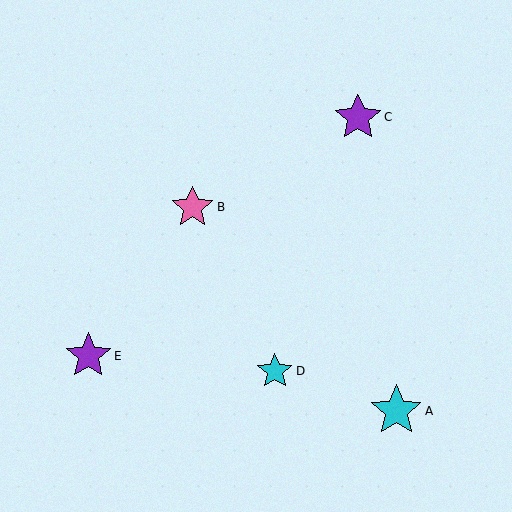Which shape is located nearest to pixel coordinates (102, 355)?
The purple star (labeled E) at (88, 356) is nearest to that location.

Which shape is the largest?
The cyan star (labeled A) is the largest.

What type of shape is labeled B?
Shape B is a pink star.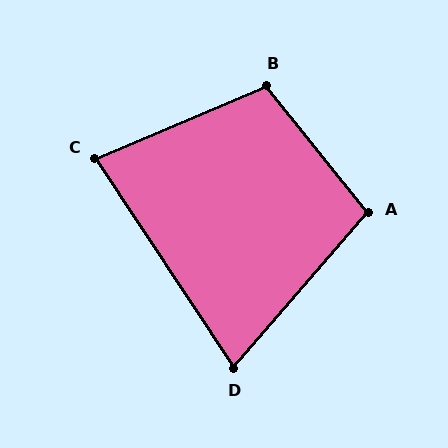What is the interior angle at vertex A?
Approximately 100 degrees (obtuse).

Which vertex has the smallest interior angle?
D, at approximately 74 degrees.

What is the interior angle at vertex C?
Approximately 80 degrees (acute).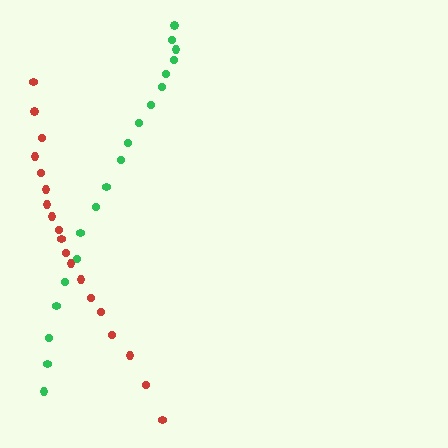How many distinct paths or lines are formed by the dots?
There are 2 distinct paths.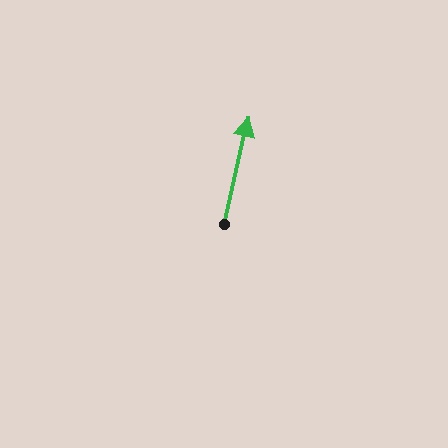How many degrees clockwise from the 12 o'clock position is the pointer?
Approximately 13 degrees.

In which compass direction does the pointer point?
North.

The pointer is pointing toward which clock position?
Roughly 12 o'clock.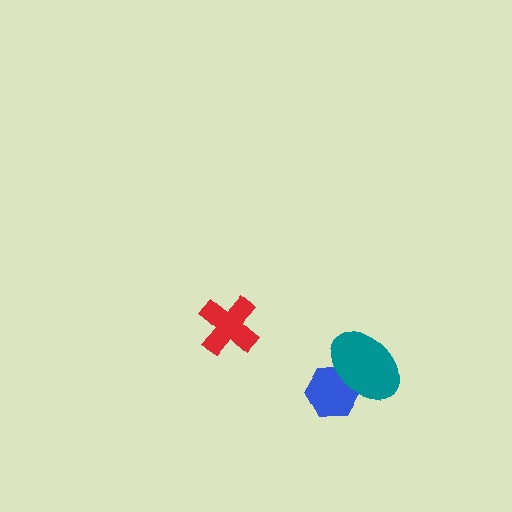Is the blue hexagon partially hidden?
Yes, it is partially covered by another shape.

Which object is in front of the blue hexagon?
The teal ellipse is in front of the blue hexagon.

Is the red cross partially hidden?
No, no other shape covers it.